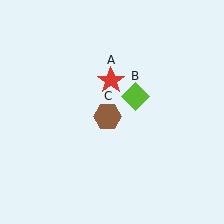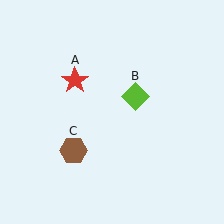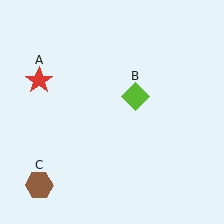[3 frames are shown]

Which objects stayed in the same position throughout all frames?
Lime diamond (object B) remained stationary.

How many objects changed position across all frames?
2 objects changed position: red star (object A), brown hexagon (object C).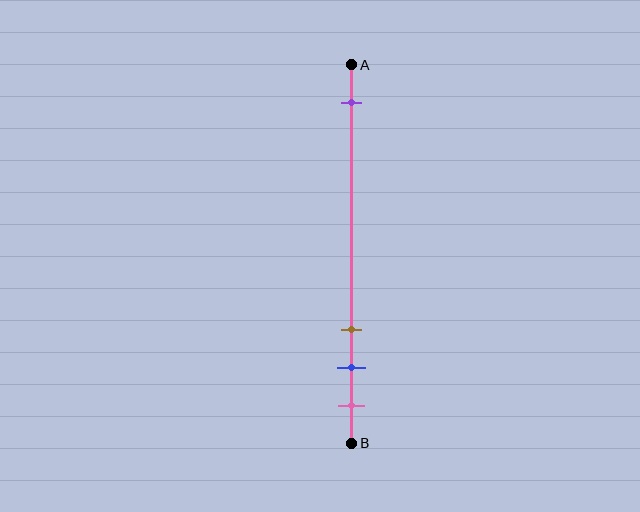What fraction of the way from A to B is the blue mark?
The blue mark is approximately 80% (0.8) of the way from A to B.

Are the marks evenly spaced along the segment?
No, the marks are not evenly spaced.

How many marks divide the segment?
There are 4 marks dividing the segment.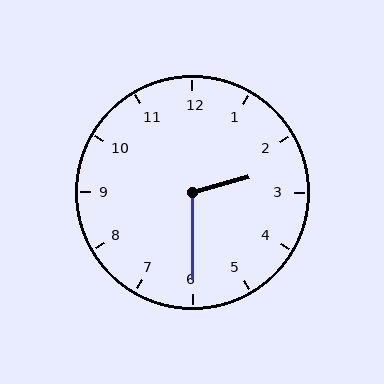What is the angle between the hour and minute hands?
Approximately 105 degrees.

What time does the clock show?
2:30.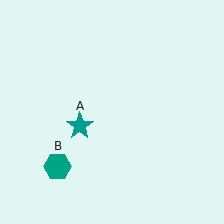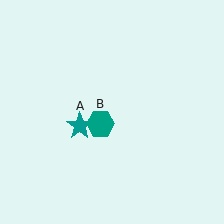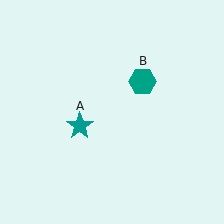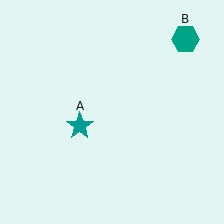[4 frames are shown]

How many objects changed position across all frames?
1 object changed position: teal hexagon (object B).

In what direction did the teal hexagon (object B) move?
The teal hexagon (object B) moved up and to the right.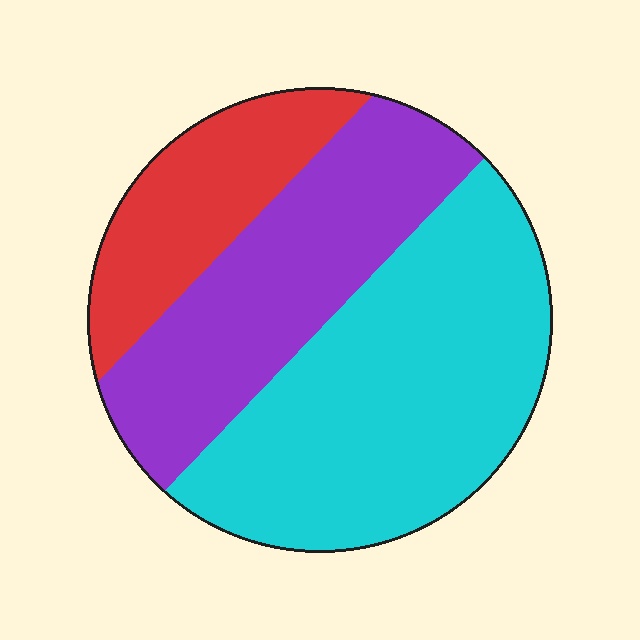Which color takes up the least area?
Red, at roughly 20%.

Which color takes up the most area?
Cyan, at roughly 50%.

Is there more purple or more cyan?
Cyan.